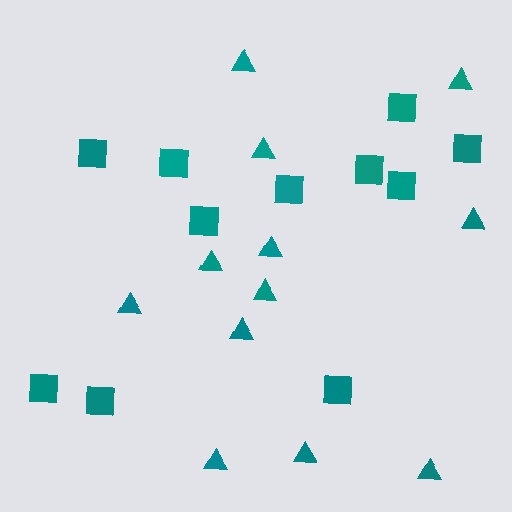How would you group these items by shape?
There are 2 groups: one group of squares (11) and one group of triangles (12).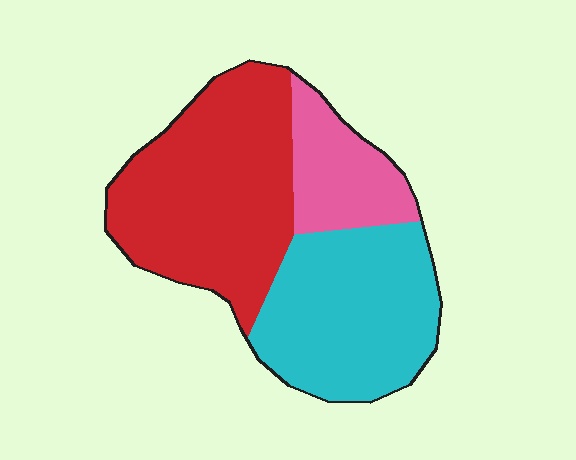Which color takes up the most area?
Red, at roughly 45%.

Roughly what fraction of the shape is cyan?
Cyan covers 37% of the shape.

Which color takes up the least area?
Pink, at roughly 15%.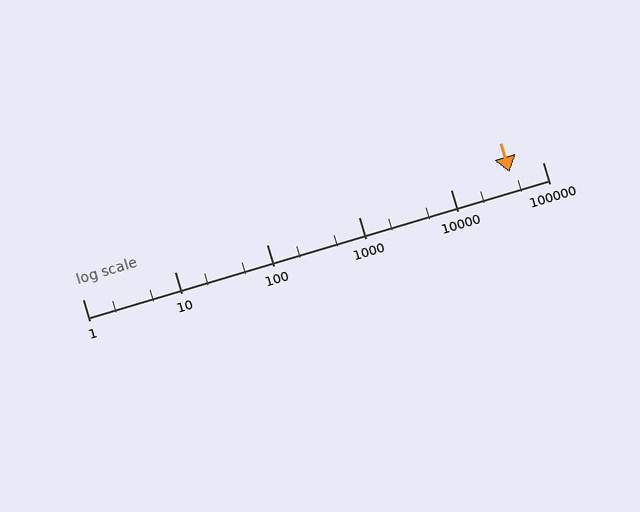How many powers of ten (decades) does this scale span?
The scale spans 5 decades, from 1 to 100000.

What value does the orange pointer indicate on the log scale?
The pointer indicates approximately 44000.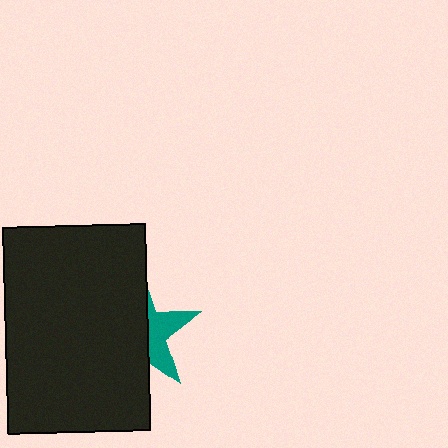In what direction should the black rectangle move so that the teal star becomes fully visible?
The black rectangle should move left. That is the shortest direction to clear the overlap and leave the teal star fully visible.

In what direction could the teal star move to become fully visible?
The teal star could move right. That would shift it out from behind the black rectangle entirely.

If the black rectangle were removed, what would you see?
You would see the complete teal star.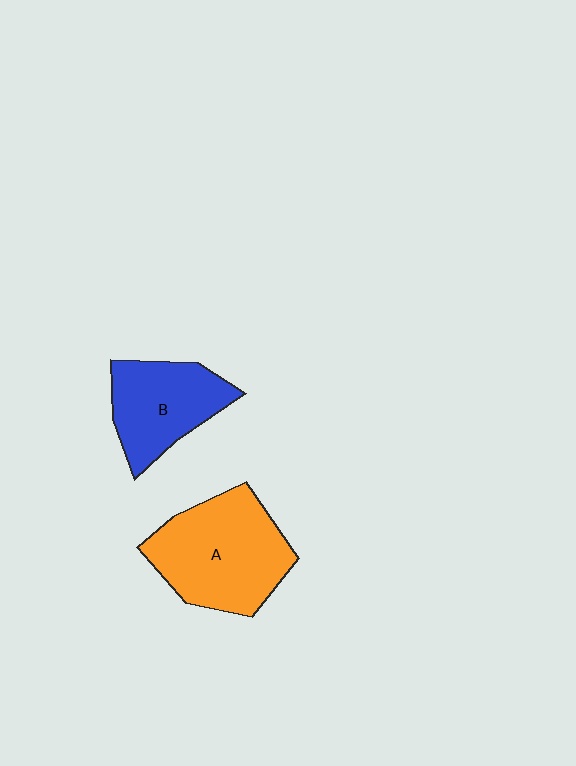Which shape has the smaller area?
Shape B (blue).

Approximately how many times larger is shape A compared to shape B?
Approximately 1.4 times.